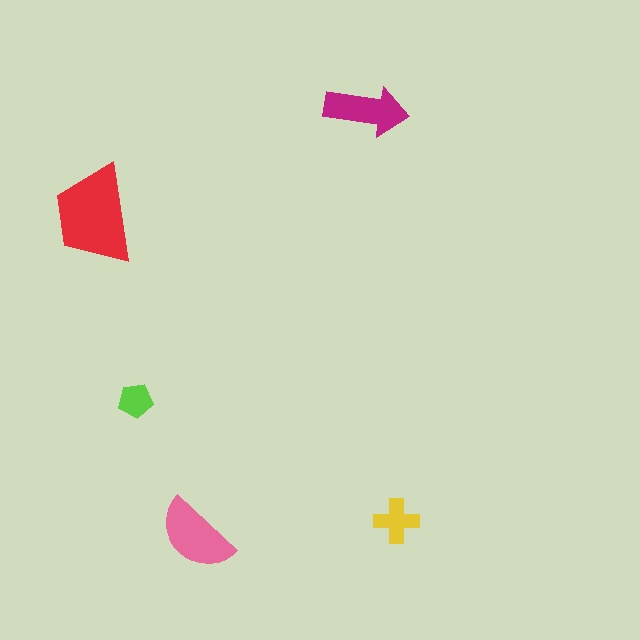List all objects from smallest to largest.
The lime pentagon, the yellow cross, the magenta arrow, the pink semicircle, the red trapezoid.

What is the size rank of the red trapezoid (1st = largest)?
1st.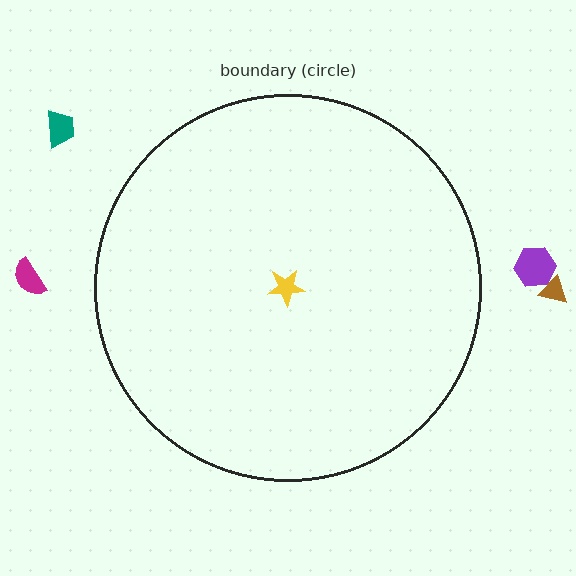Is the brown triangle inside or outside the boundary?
Outside.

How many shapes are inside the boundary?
1 inside, 4 outside.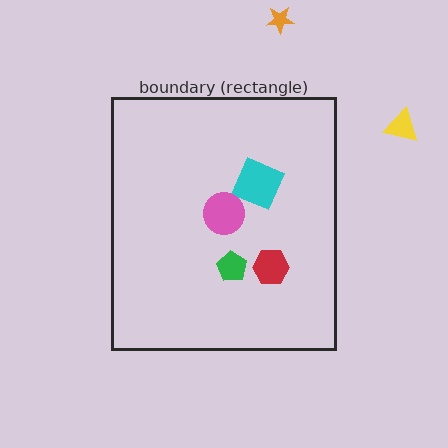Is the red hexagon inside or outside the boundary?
Inside.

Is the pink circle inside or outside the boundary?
Inside.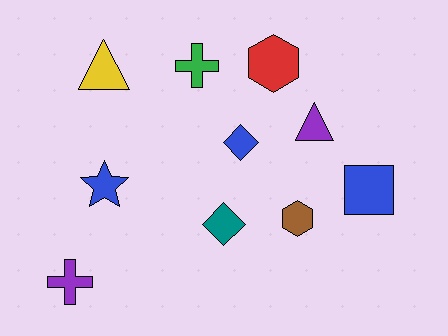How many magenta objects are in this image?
There are no magenta objects.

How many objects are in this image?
There are 10 objects.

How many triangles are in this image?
There are 2 triangles.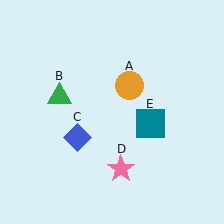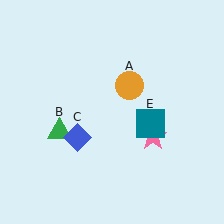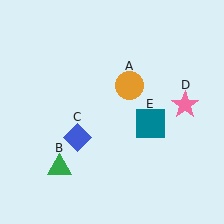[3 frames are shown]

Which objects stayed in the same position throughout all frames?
Orange circle (object A) and blue diamond (object C) and teal square (object E) remained stationary.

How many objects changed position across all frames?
2 objects changed position: green triangle (object B), pink star (object D).